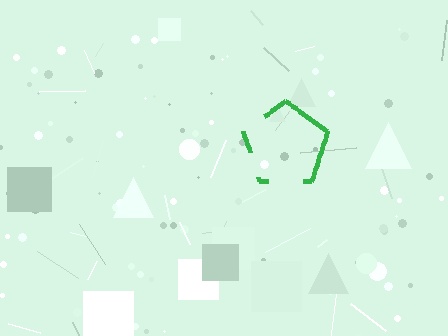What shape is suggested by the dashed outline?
The dashed outline suggests a pentagon.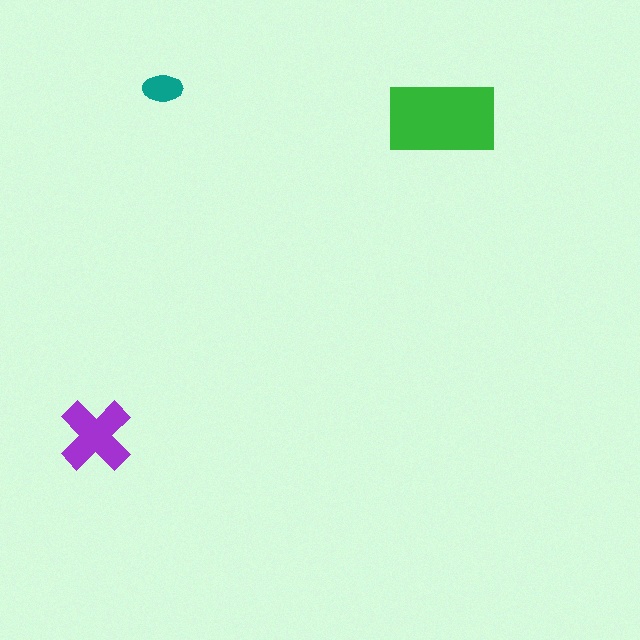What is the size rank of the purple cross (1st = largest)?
2nd.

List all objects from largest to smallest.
The green rectangle, the purple cross, the teal ellipse.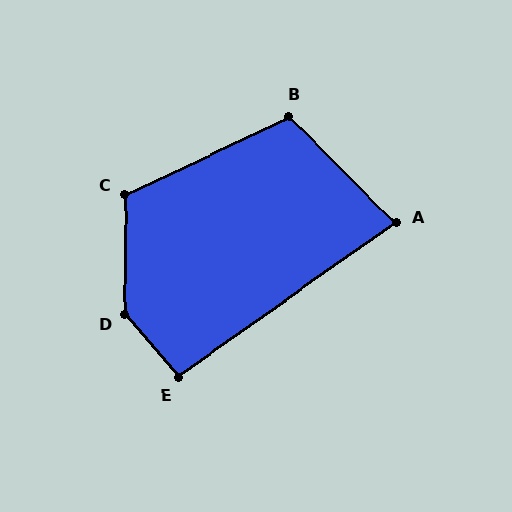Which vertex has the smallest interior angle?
A, at approximately 80 degrees.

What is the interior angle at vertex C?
Approximately 116 degrees (obtuse).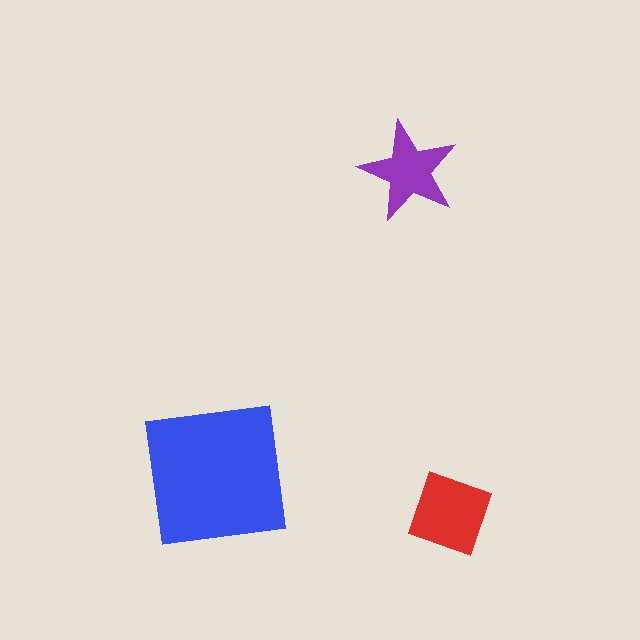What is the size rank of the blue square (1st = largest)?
1st.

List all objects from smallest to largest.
The purple star, the red diamond, the blue square.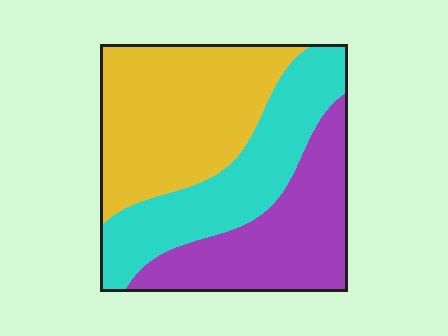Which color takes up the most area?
Yellow, at roughly 40%.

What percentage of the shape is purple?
Purple covers about 30% of the shape.